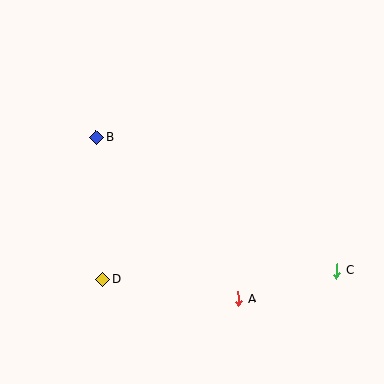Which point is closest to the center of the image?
Point B at (96, 137) is closest to the center.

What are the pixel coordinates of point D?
Point D is at (103, 280).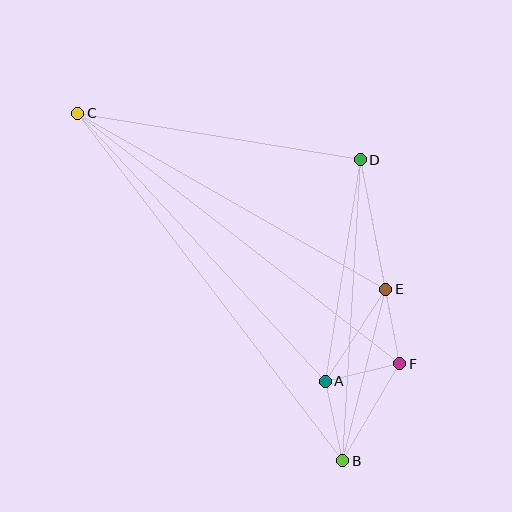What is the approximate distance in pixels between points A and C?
The distance between A and C is approximately 365 pixels.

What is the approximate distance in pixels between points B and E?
The distance between B and E is approximately 177 pixels.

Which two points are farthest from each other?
Points B and C are farthest from each other.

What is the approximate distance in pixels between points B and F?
The distance between B and F is approximately 113 pixels.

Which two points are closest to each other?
Points E and F are closest to each other.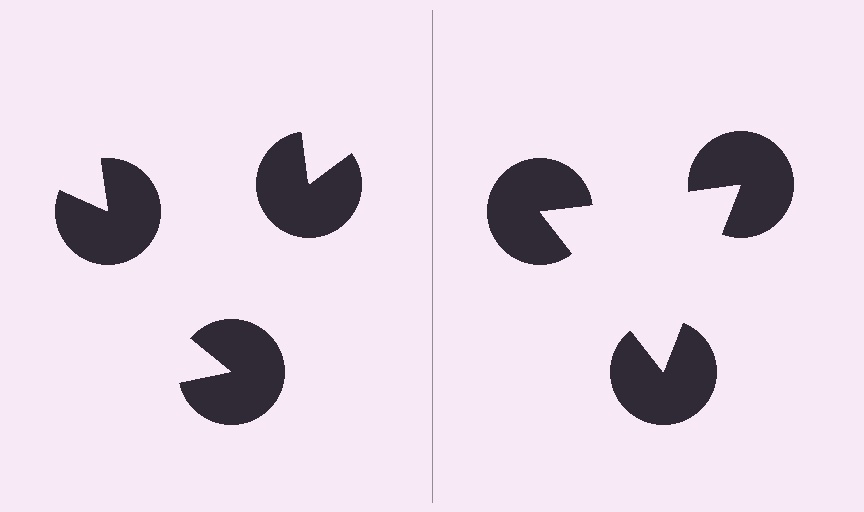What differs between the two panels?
The pac-man discs are positioned identically on both sides; only the wedge orientations differ. On the right they align to a triangle; on the left they are misaligned.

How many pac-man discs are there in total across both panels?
6 — 3 on each side.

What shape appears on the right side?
An illusory triangle.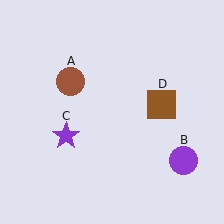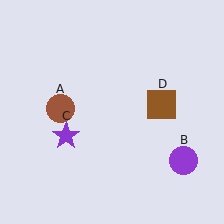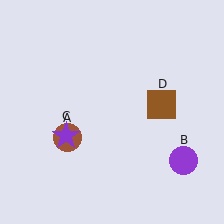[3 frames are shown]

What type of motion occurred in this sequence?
The brown circle (object A) rotated counterclockwise around the center of the scene.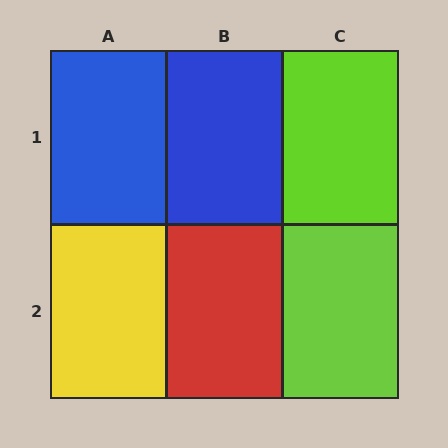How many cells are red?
1 cell is red.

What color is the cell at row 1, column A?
Blue.